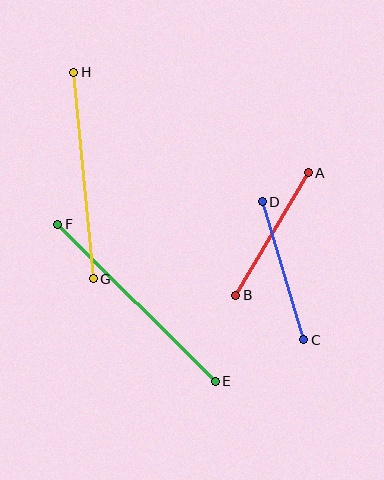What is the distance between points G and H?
The distance is approximately 208 pixels.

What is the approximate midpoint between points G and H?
The midpoint is at approximately (83, 175) pixels.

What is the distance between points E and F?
The distance is approximately 222 pixels.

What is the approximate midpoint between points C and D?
The midpoint is at approximately (283, 271) pixels.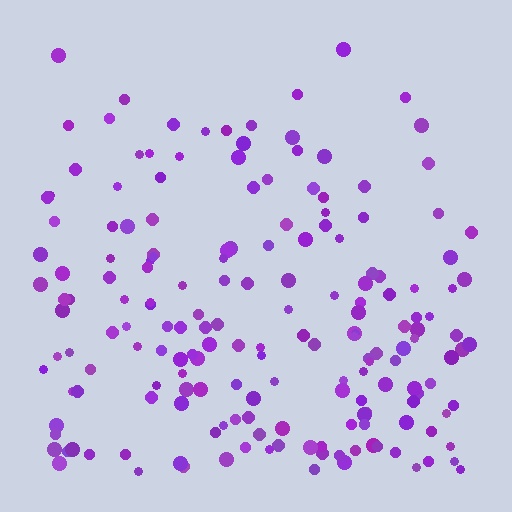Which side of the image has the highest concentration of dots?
The bottom.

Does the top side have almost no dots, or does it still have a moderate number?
Still a moderate number, just noticeably fewer than the bottom.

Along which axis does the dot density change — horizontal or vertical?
Vertical.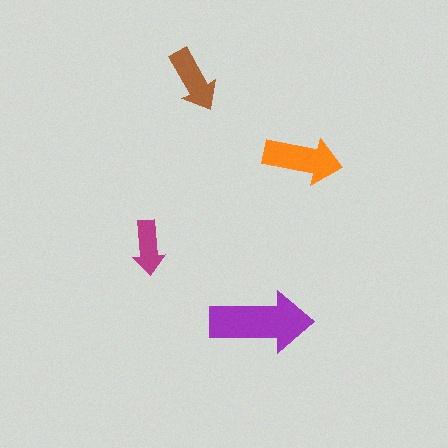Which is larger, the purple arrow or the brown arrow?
The purple one.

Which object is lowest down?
The purple arrow is bottommost.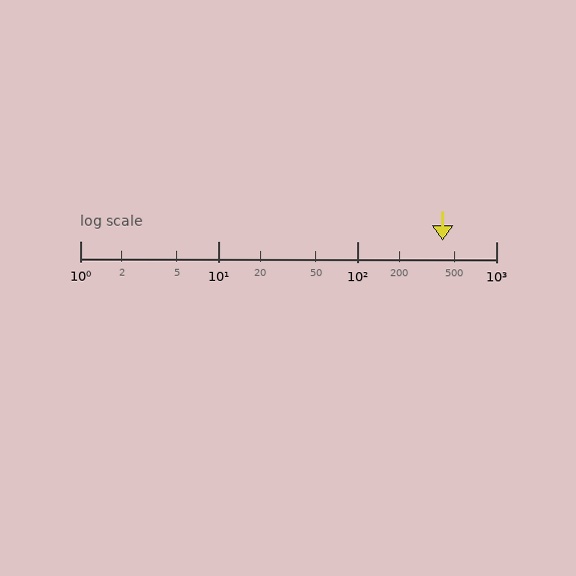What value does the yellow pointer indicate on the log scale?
The pointer indicates approximately 410.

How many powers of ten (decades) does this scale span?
The scale spans 3 decades, from 1 to 1000.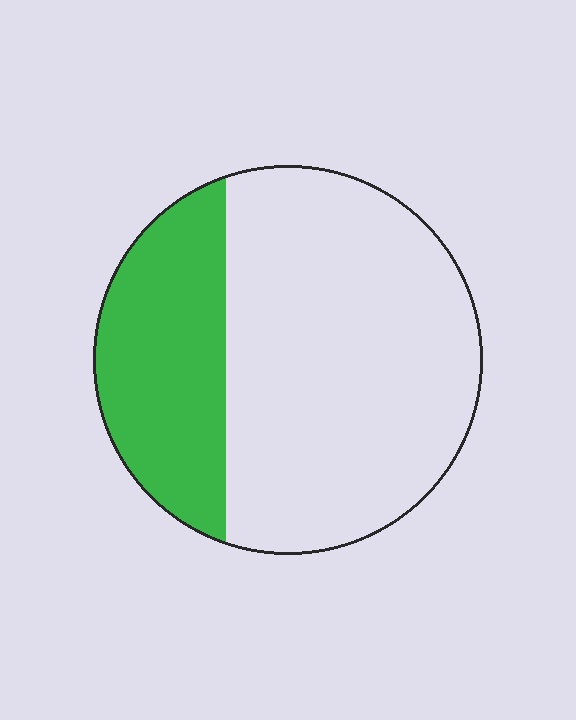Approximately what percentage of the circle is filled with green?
Approximately 30%.